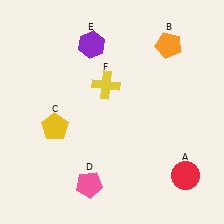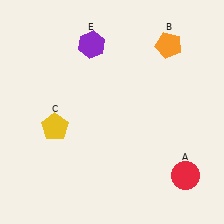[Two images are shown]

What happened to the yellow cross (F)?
The yellow cross (F) was removed in Image 2. It was in the top-left area of Image 1.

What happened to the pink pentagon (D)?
The pink pentagon (D) was removed in Image 2. It was in the bottom-left area of Image 1.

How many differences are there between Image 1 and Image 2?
There are 2 differences between the two images.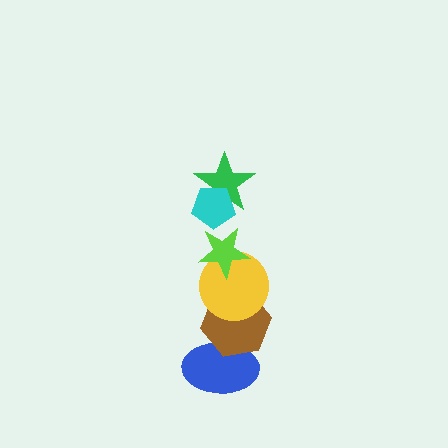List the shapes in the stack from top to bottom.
From top to bottom: the cyan pentagon, the green star, the lime star, the yellow circle, the brown hexagon, the blue ellipse.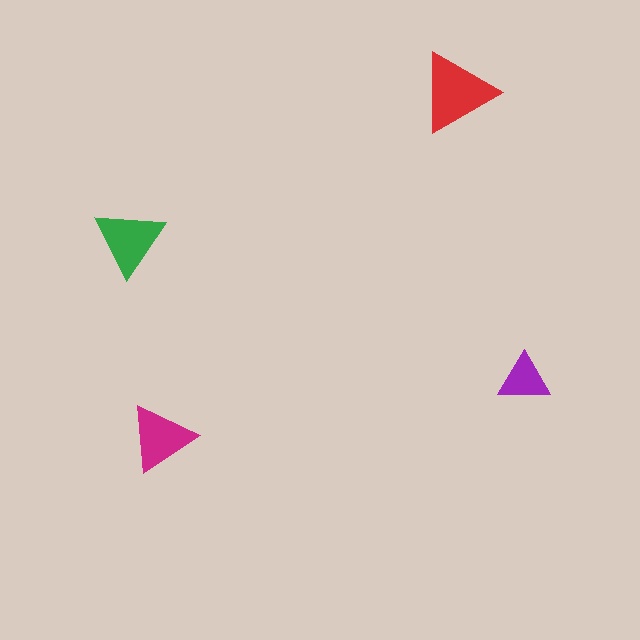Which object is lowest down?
The magenta triangle is bottommost.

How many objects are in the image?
There are 4 objects in the image.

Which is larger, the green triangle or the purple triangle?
The green one.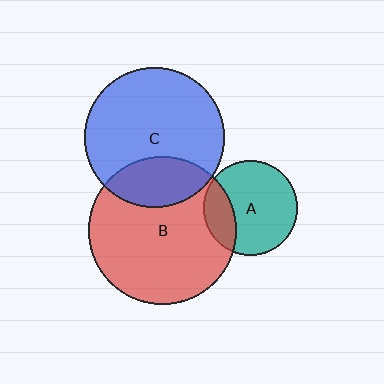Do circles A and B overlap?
Yes.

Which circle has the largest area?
Circle B (red).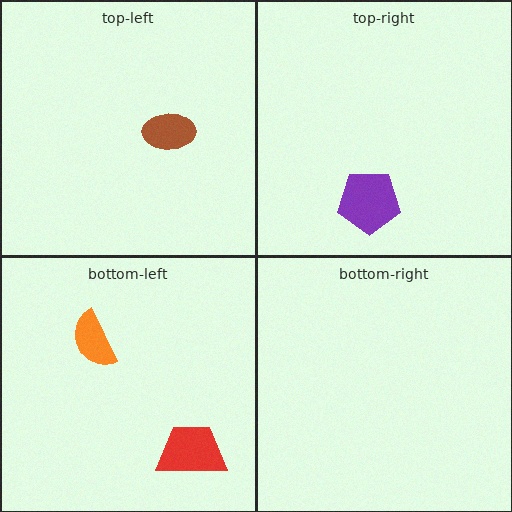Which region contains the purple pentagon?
The top-right region.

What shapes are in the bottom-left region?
The orange semicircle, the red trapezoid.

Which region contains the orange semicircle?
The bottom-left region.